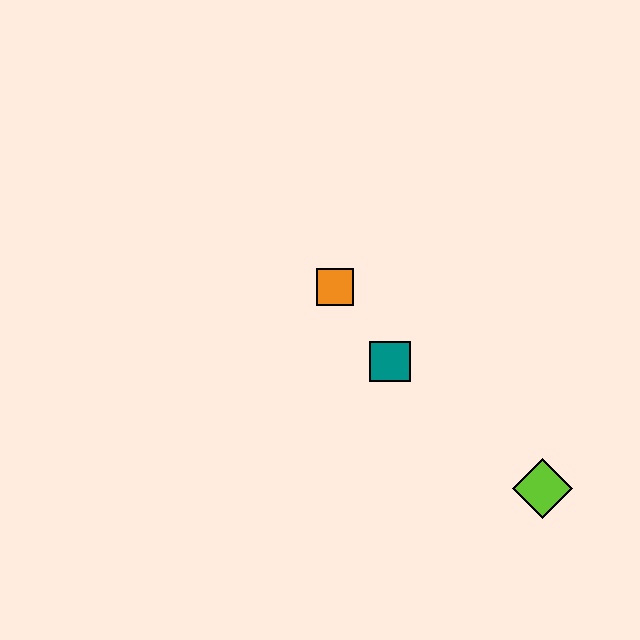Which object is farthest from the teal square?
The lime diamond is farthest from the teal square.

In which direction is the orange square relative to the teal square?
The orange square is above the teal square.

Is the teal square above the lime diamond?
Yes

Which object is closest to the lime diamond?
The teal square is closest to the lime diamond.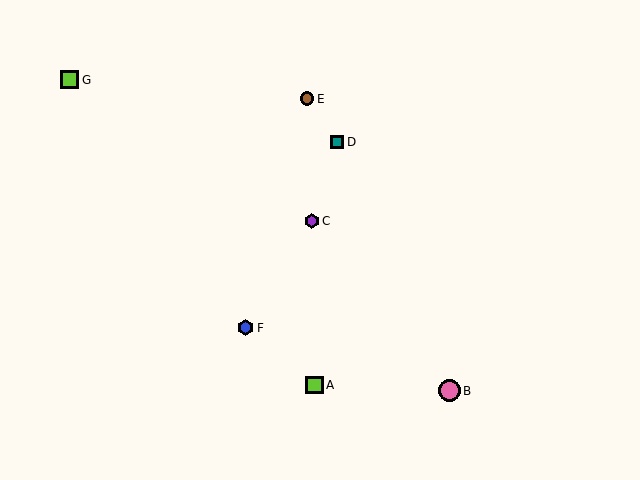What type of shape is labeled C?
Shape C is a purple hexagon.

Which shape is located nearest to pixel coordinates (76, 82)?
The lime square (labeled G) at (70, 80) is nearest to that location.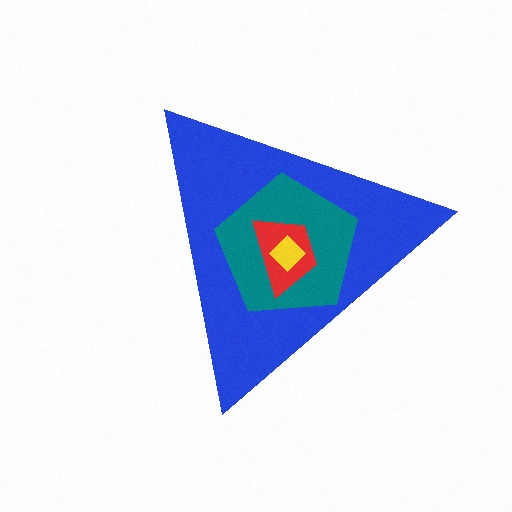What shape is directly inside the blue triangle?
The teal pentagon.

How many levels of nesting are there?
4.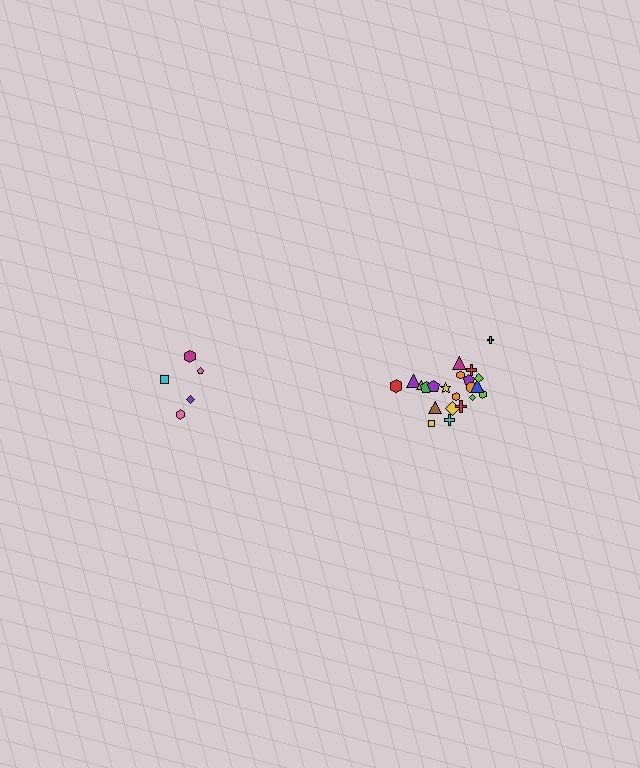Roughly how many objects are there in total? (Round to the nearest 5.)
Roughly 25 objects in total.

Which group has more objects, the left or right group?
The right group.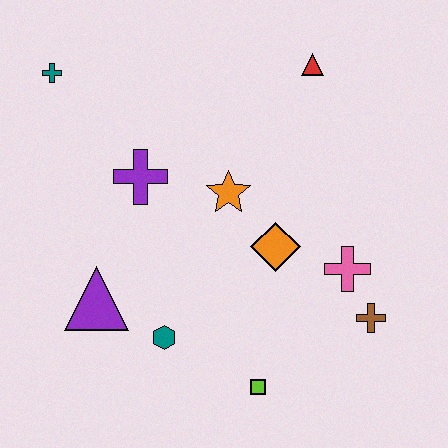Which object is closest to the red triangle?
The orange star is closest to the red triangle.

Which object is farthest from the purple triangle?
The red triangle is farthest from the purple triangle.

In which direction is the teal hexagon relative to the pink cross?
The teal hexagon is to the left of the pink cross.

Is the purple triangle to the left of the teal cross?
No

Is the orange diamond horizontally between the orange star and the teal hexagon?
No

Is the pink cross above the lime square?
Yes